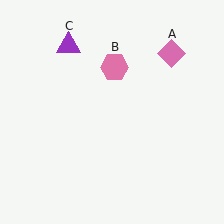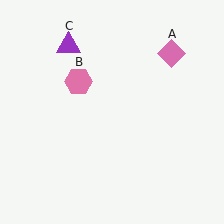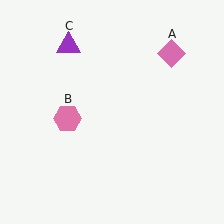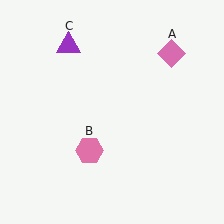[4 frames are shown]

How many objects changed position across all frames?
1 object changed position: pink hexagon (object B).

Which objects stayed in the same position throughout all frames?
Pink diamond (object A) and purple triangle (object C) remained stationary.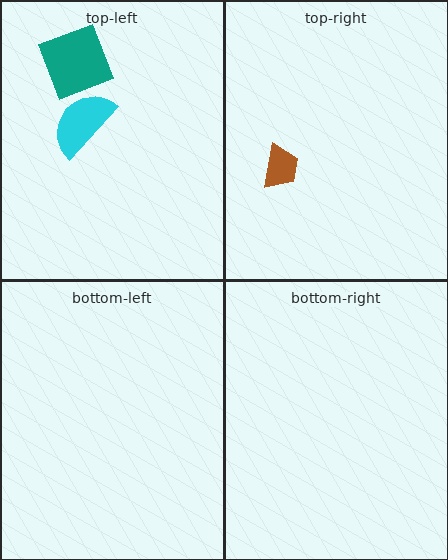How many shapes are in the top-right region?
1.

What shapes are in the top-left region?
The cyan semicircle, the teal square.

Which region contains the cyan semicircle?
The top-left region.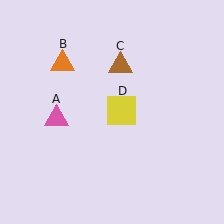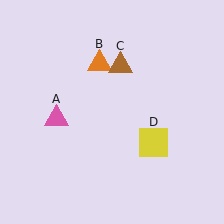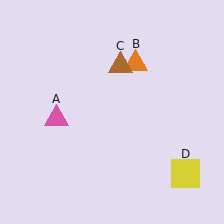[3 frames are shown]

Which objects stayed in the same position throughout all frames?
Pink triangle (object A) and brown triangle (object C) remained stationary.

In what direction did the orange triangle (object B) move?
The orange triangle (object B) moved right.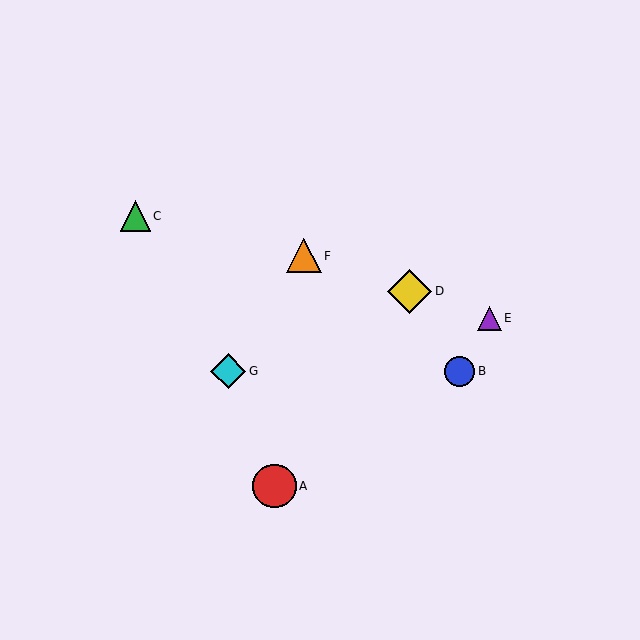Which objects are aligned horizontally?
Objects B, G are aligned horizontally.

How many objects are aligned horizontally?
2 objects (B, G) are aligned horizontally.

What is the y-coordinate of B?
Object B is at y≈371.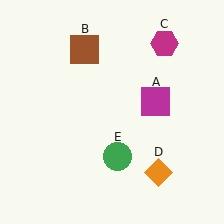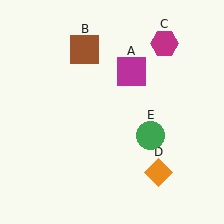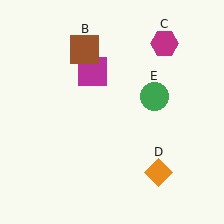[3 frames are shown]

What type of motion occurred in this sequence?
The magenta square (object A), green circle (object E) rotated counterclockwise around the center of the scene.